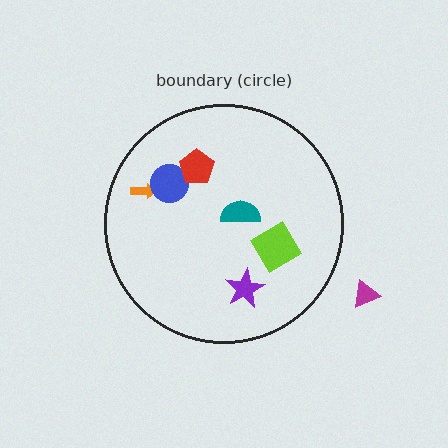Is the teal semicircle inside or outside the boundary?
Inside.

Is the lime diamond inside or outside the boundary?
Inside.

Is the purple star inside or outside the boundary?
Inside.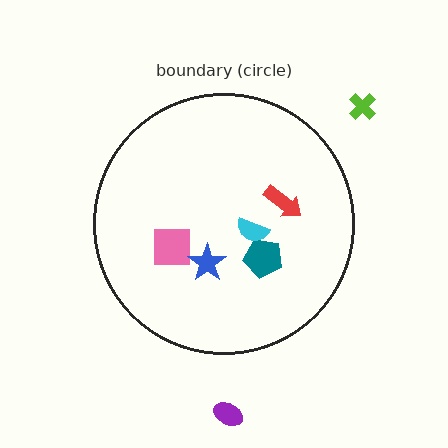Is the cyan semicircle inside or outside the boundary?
Inside.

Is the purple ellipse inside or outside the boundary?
Outside.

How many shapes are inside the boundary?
5 inside, 2 outside.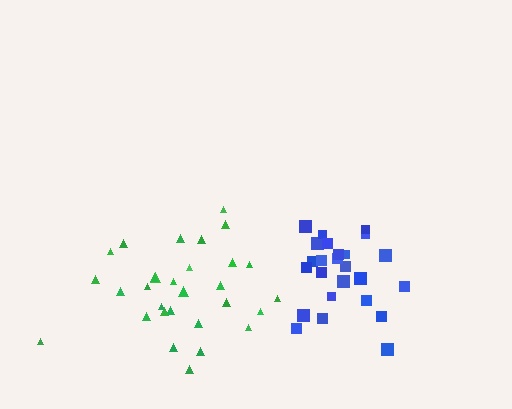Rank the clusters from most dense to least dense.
blue, green.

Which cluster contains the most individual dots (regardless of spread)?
Green (30).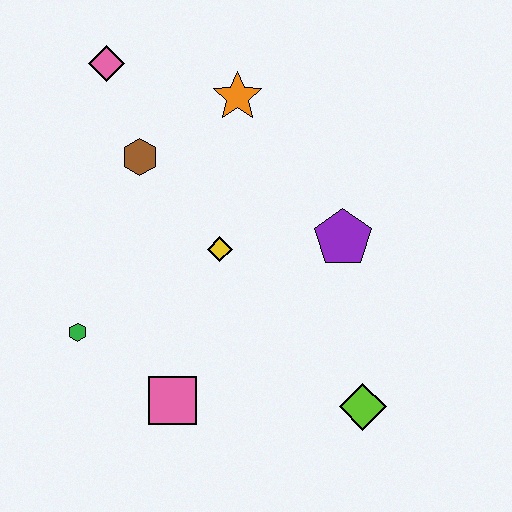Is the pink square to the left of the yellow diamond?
Yes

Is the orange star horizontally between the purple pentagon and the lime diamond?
No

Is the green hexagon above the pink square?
Yes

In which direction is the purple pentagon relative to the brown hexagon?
The purple pentagon is to the right of the brown hexagon.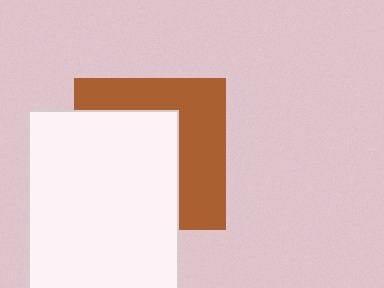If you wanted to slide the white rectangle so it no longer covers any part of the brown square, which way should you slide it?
Slide it toward the lower-left — that is the most direct way to separate the two shapes.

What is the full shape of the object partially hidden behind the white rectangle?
The partially hidden object is a brown square.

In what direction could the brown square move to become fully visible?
The brown square could move toward the upper-right. That would shift it out from behind the white rectangle entirely.